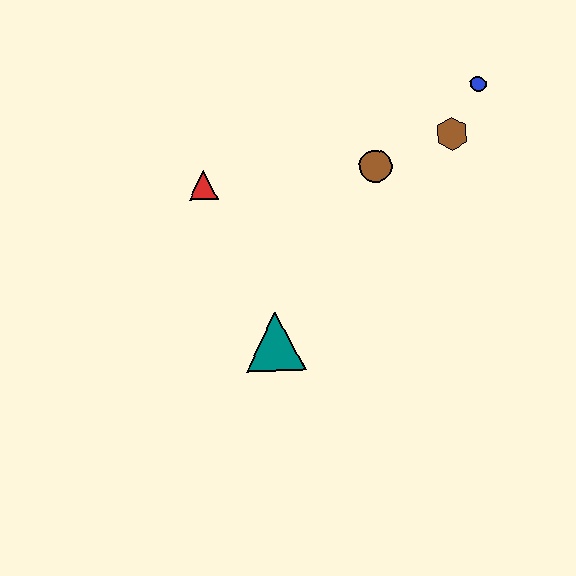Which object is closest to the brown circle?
The brown hexagon is closest to the brown circle.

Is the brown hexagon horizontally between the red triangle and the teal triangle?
No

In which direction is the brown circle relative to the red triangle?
The brown circle is to the right of the red triangle.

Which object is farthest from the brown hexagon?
The teal triangle is farthest from the brown hexagon.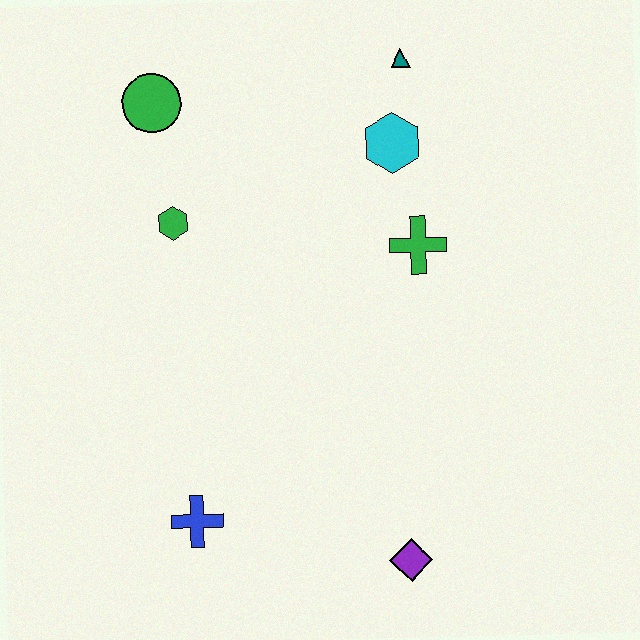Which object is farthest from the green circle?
The purple diamond is farthest from the green circle.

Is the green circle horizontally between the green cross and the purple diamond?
No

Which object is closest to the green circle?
The green hexagon is closest to the green circle.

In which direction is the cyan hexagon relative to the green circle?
The cyan hexagon is to the right of the green circle.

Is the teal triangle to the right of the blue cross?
Yes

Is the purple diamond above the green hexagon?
No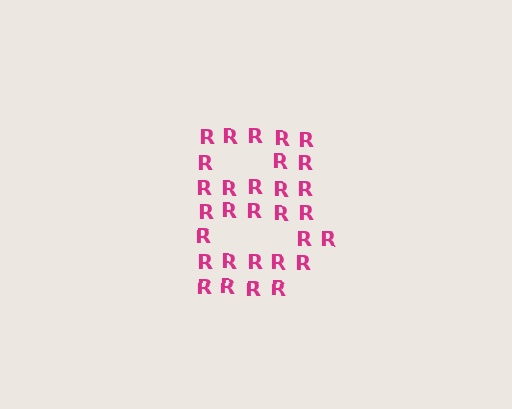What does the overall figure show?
The overall figure shows the letter B.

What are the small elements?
The small elements are letter R's.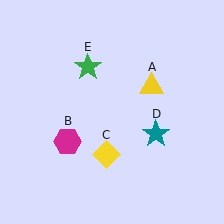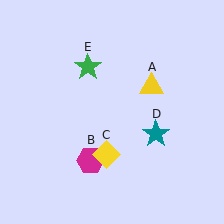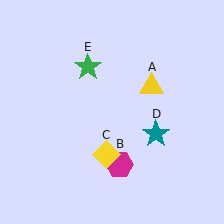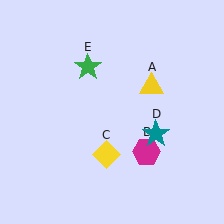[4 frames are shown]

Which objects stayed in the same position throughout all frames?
Yellow triangle (object A) and yellow diamond (object C) and teal star (object D) and green star (object E) remained stationary.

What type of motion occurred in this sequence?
The magenta hexagon (object B) rotated counterclockwise around the center of the scene.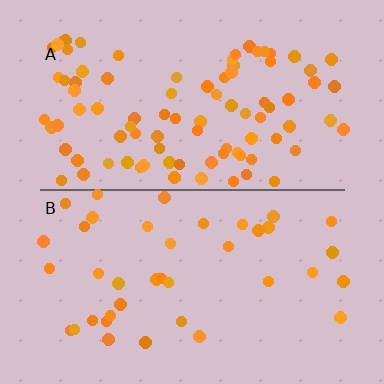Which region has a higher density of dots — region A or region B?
A (the top).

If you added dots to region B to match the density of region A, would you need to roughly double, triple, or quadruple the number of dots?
Approximately double.